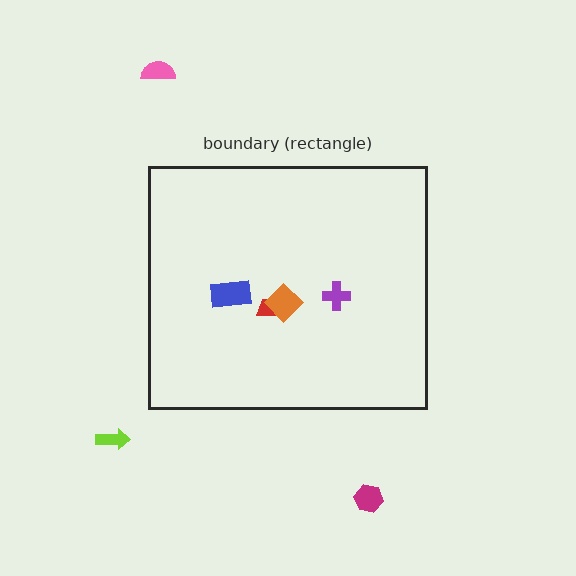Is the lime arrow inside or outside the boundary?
Outside.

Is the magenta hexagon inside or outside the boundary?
Outside.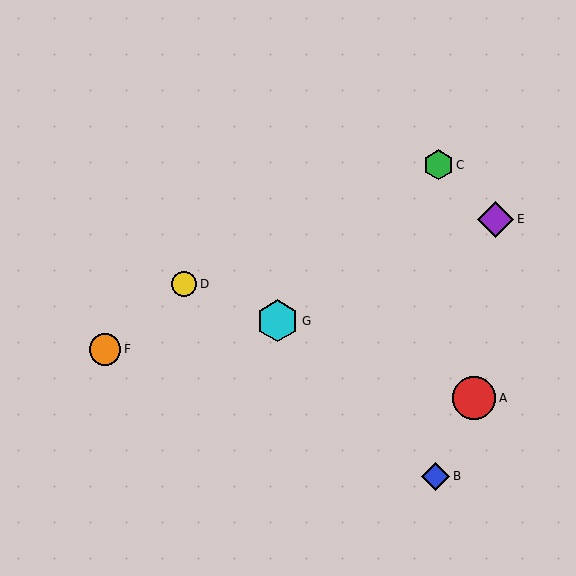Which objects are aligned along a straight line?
Objects A, D, G are aligned along a straight line.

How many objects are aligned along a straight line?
3 objects (A, D, G) are aligned along a straight line.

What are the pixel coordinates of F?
Object F is at (105, 349).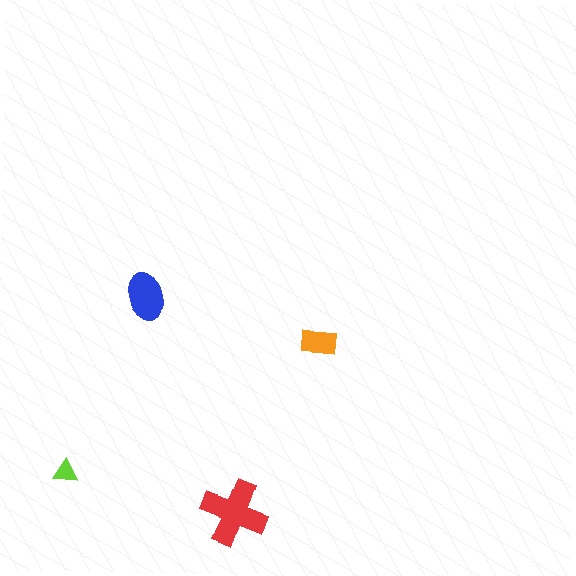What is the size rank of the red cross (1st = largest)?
1st.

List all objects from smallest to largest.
The lime triangle, the orange rectangle, the blue ellipse, the red cross.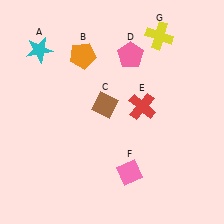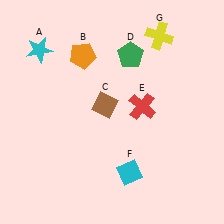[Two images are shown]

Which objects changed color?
D changed from pink to green. F changed from pink to cyan.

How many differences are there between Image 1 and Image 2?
There are 2 differences between the two images.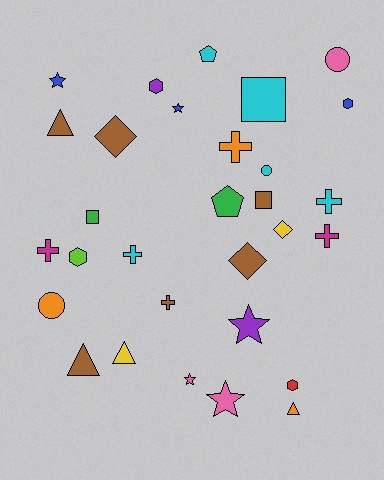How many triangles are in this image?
There are 4 triangles.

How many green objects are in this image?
There are 2 green objects.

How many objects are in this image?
There are 30 objects.